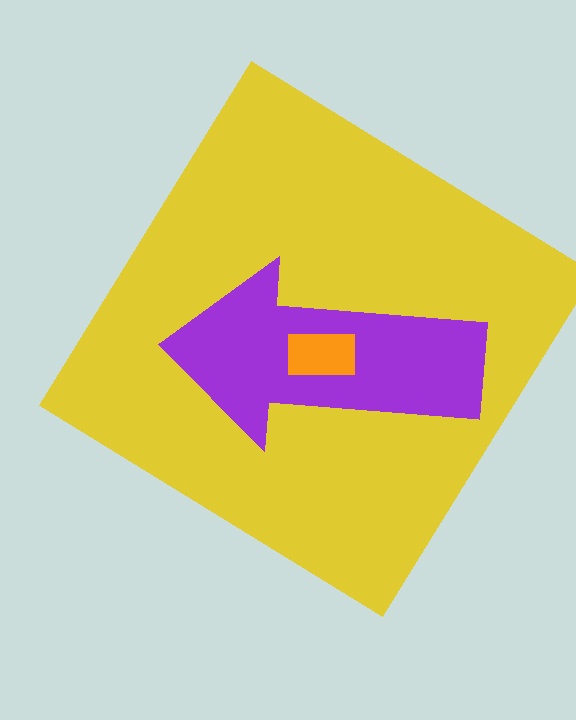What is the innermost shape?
The orange rectangle.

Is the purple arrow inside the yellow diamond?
Yes.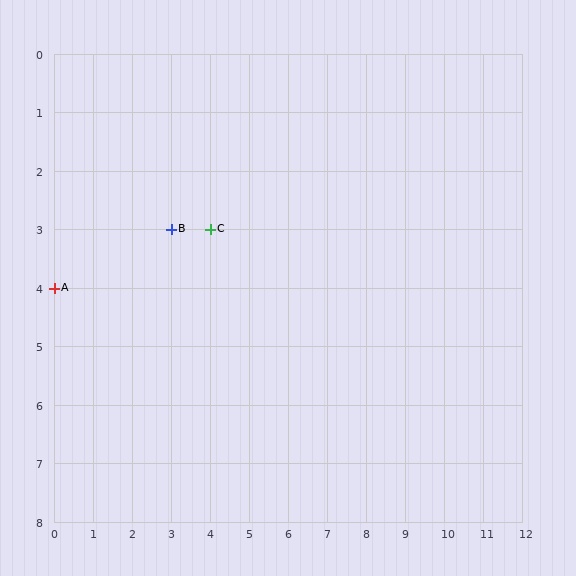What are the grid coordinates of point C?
Point C is at grid coordinates (4, 3).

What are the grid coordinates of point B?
Point B is at grid coordinates (3, 3).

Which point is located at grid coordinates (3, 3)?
Point B is at (3, 3).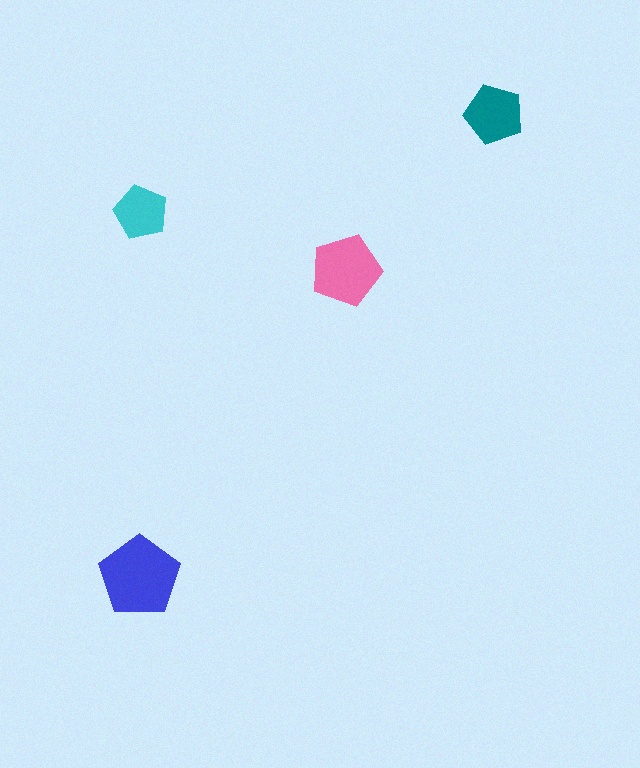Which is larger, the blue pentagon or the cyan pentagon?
The blue one.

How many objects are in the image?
There are 4 objects in the image.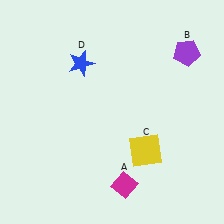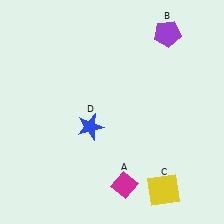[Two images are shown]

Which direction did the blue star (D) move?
The blue star (D) moved down.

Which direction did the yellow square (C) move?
The yellow square (C) moved down.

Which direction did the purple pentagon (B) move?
The purple pentagon (B) moved left.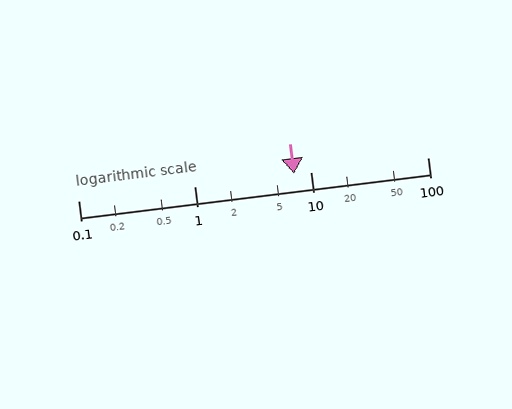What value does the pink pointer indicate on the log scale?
The pointer indicates approximately 7.2.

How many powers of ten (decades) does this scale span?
The scale spans 3 decades, from 0.1 to 100.